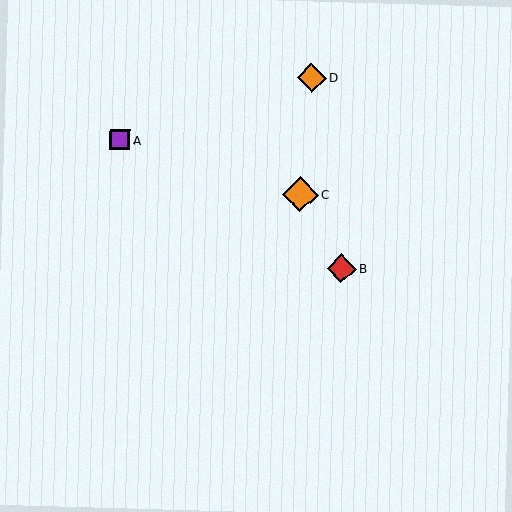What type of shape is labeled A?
Shape A is a purple square.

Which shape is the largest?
The orange diamond (labeled C) is the largest.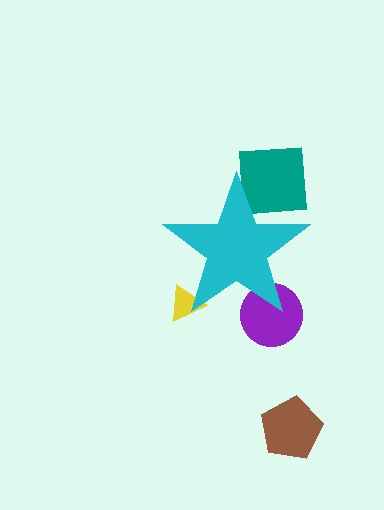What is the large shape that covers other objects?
A cyan star.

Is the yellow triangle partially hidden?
Yes, the yellow triangle is partially hidden behind the cyan star.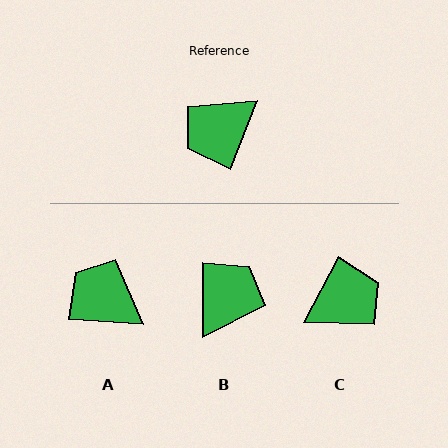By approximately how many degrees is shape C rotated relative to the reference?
Approximately 174 degrees counter-clockwise.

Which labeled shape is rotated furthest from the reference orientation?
C, about 174 degrees away.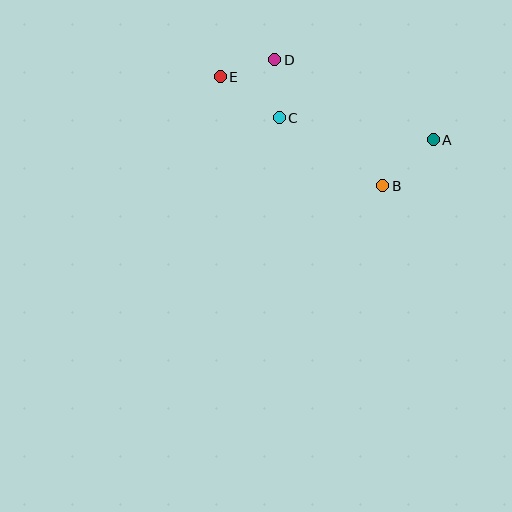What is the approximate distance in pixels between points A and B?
The distance between A and B is approximately 68 pixels.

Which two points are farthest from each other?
Points A and E are farthest from each other.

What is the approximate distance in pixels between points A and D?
The distance between A and D is approximately 178 pixels.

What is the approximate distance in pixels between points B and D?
The distance between B and D is approximately 166 pixels.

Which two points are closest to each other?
Points D and E are closest to each other.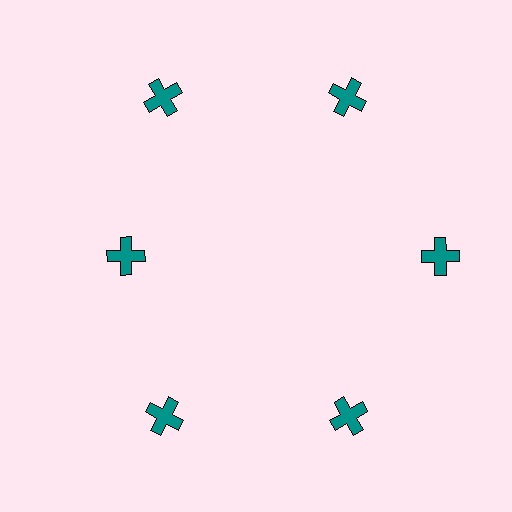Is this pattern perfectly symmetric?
No. The 6 teal crosses are arranged in a ring, but one element near the 9 o'clock position is pulled inward toward the center, breaking the 6-fold rotational symmetry.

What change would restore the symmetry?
The symmetry would be restored by moving it outward, back onto the ring so that all 6 crosses sit at equal angles and equal distance from the center.